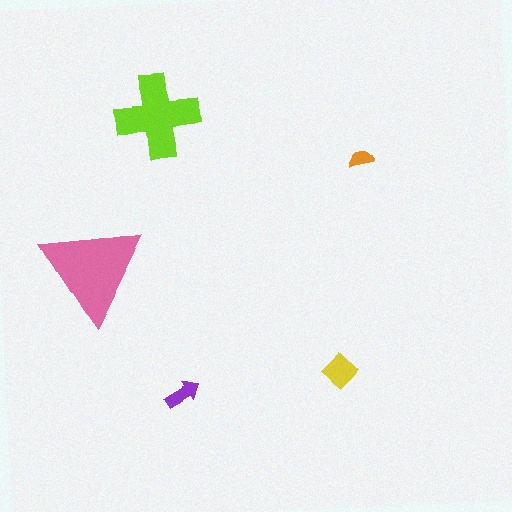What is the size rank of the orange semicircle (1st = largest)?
5th.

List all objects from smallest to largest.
The orange semicircle, the purple arrow, the yellow diamond, the lime cross, the pink triangle.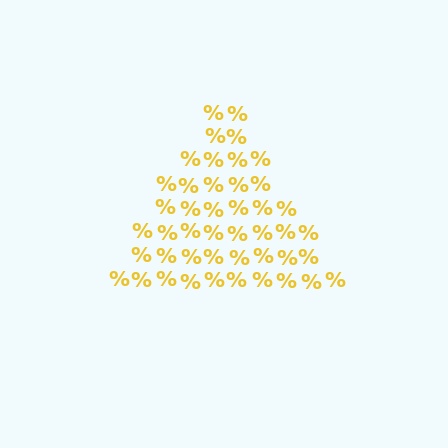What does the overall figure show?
The overall figure shows a triangle.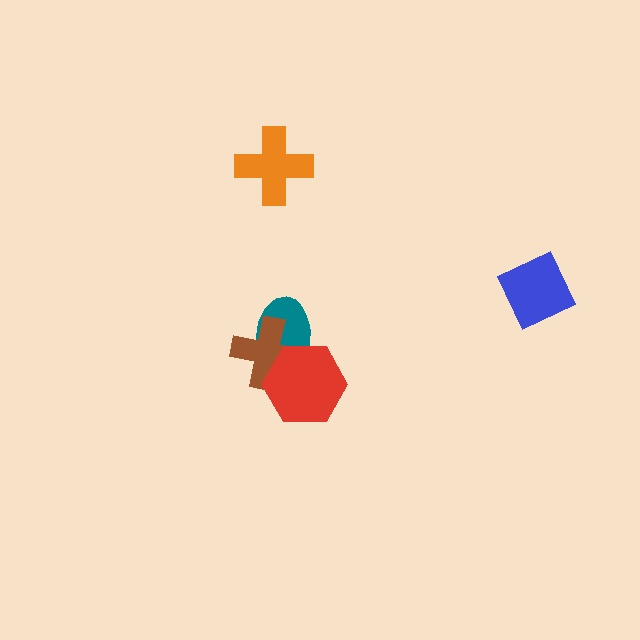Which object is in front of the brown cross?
The red hexagon is in front of the brown cross.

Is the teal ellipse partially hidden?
Yes, it is partially covered by another shape.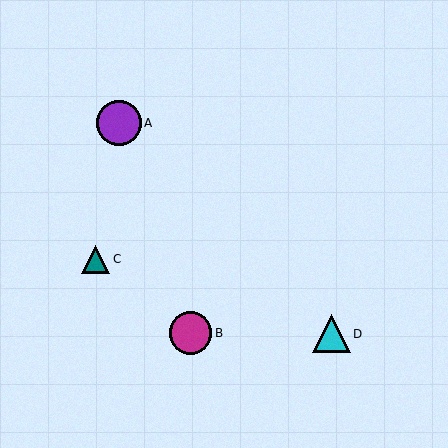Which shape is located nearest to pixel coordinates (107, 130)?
The purple circle (labeled A) at (119, 123) is nearest to that location.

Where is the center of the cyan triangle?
The center of the cyan triangle is at (331, 334).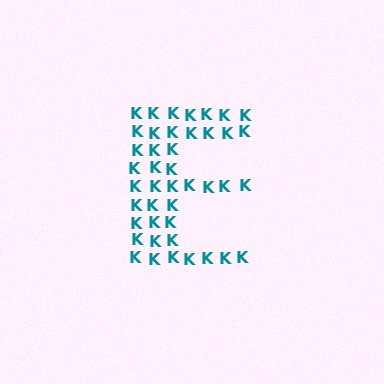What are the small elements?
The small elements are letter K's.